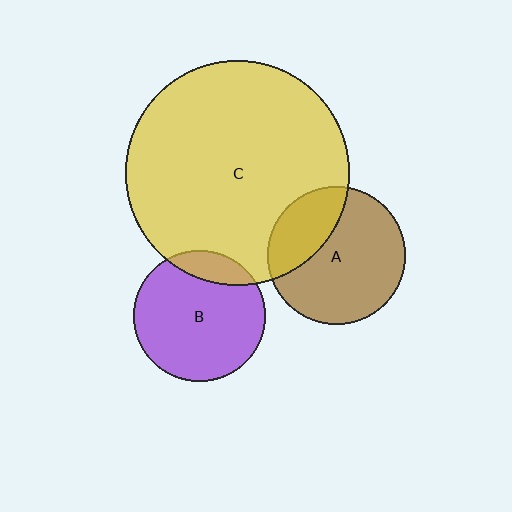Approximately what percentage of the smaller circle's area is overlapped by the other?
Approximately 30%.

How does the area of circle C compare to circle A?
Approximately 2.6 times.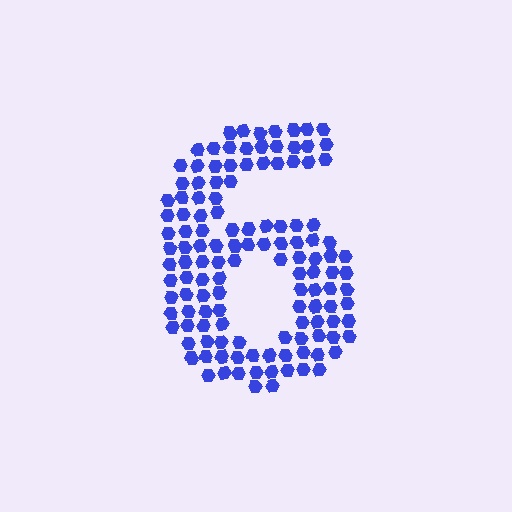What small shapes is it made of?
It is made of small hexagons.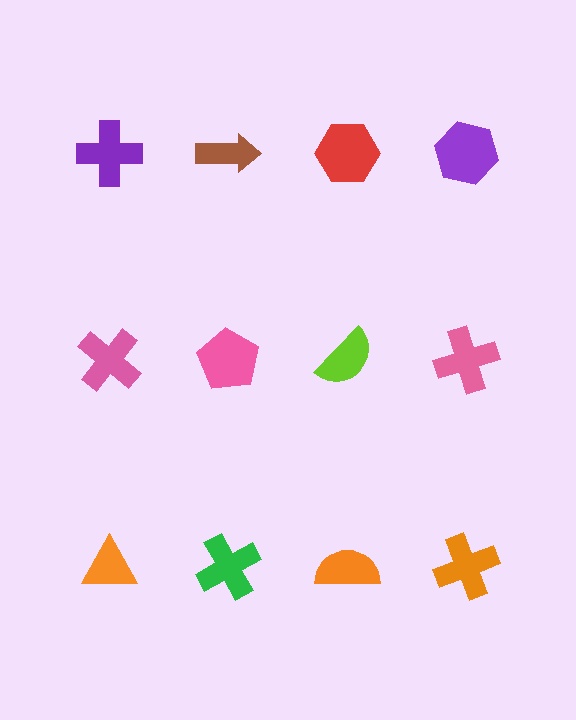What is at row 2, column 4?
A pink cross.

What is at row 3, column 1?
An orange triangle.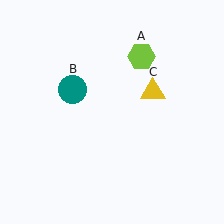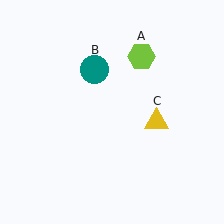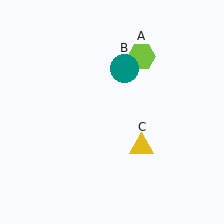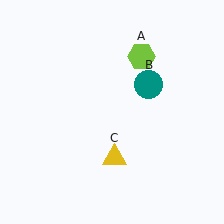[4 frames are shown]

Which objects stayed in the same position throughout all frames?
Lime hexagon (object A) remained stationary.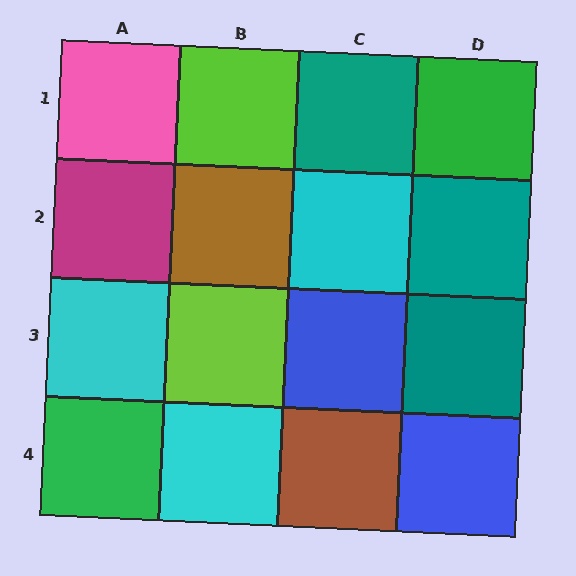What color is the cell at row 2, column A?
Magenta.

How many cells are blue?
2 cells are blue.